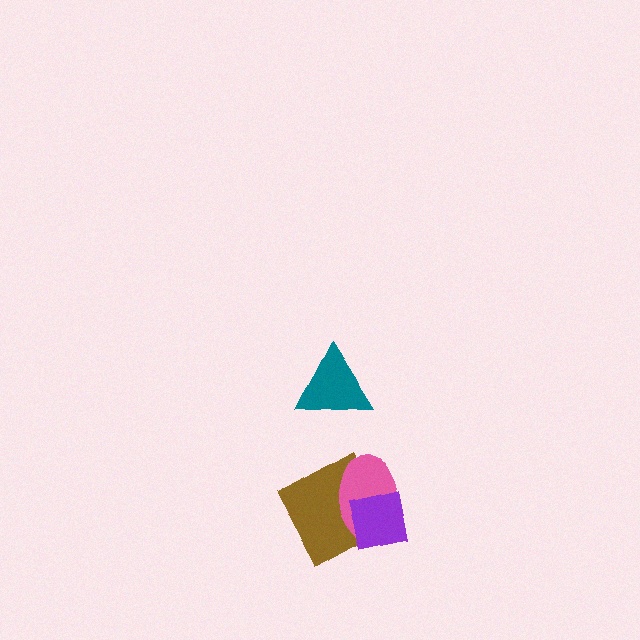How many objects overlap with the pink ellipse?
2 objects overlap with the pink ellipse.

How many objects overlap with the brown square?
2 objects overlap with the brown square.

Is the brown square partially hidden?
Yes, it is partially covered by another shape.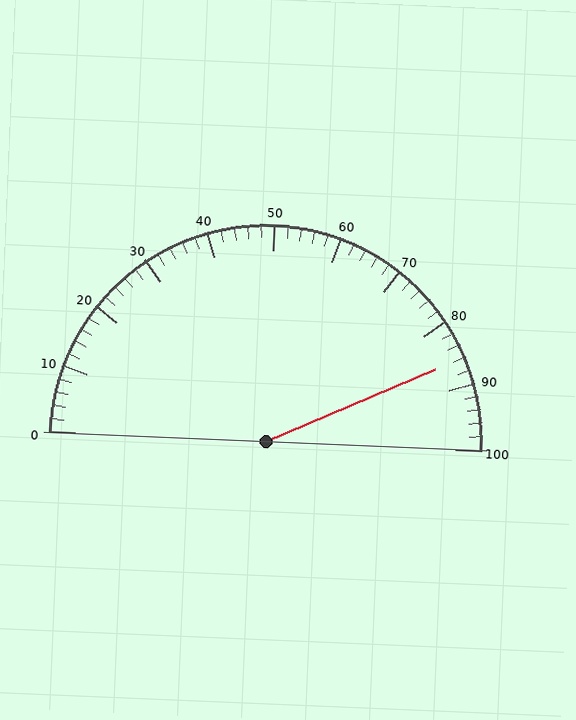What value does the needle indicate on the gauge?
The needle indicates approximately 86.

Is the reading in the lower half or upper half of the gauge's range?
The reading is in the upper half of the range (0 to 100).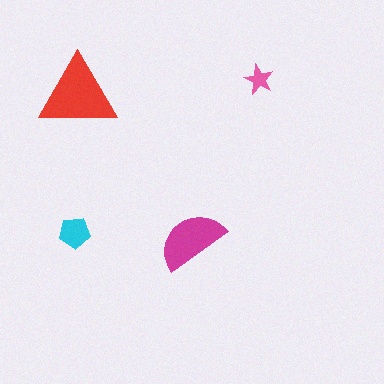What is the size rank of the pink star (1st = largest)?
4th.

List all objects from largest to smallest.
The red triangle, the magenta semicircle, the cyan pentagon, the pink star.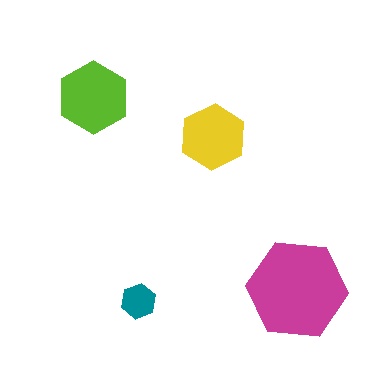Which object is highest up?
The lime hexagon is topmost.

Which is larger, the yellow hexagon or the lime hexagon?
The lime one.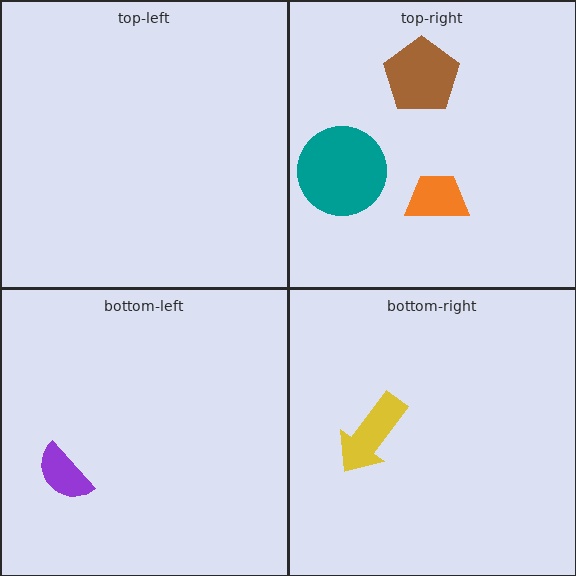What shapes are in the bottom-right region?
The yellow arrow.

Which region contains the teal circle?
The top-right region.